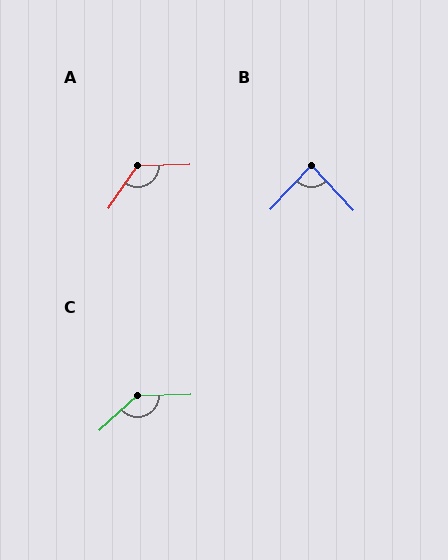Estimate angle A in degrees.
Approximately 126 degrees.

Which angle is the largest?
C, at approximately 139 degrees.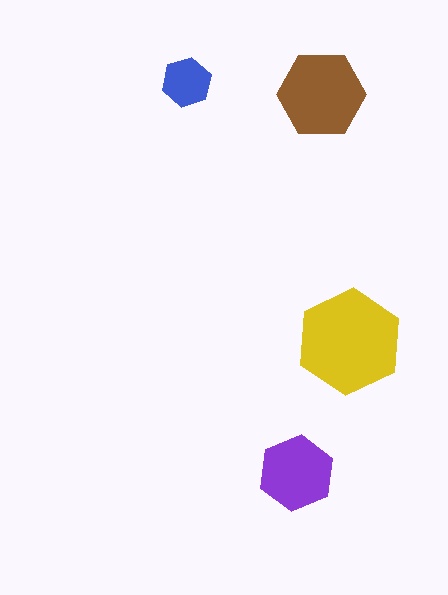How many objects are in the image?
There are 4 objects in the image.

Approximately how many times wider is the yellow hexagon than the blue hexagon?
About 2 times wider.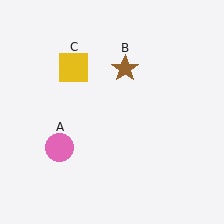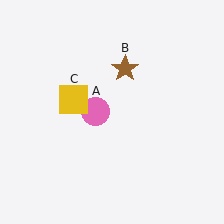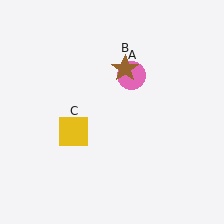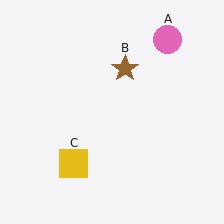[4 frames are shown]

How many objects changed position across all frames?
2 objects changed position: pink circle (object A), yellow square (object C).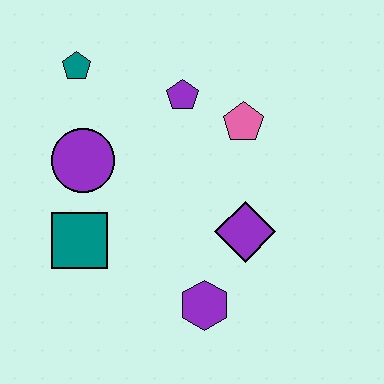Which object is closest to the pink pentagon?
The purple pentagon is closest to the pink pentagon.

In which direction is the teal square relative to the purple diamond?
The teal square is to the left of the purple diamond.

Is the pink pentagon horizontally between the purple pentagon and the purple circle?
No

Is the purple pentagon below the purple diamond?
No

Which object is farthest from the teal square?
The pink pentagon is farthest from the teal square.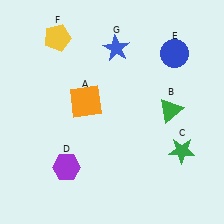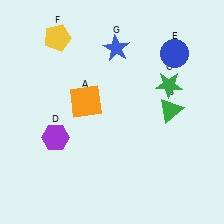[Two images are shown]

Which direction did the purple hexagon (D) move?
The purple hexagon (D) moved up.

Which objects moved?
The objects that moved are: the green star (C), the purple hexagon (D).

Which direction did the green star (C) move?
The green star (C) moved up.